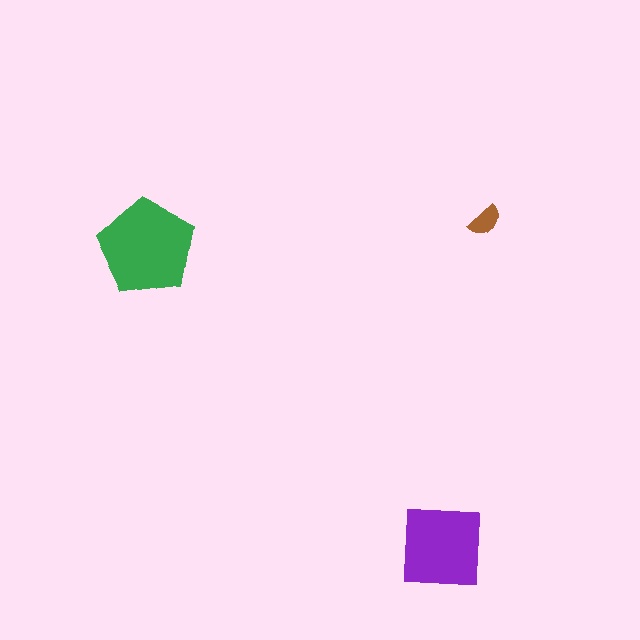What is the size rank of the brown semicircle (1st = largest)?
3rd.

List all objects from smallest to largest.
The brown semicircle, the purple square, the green pentagon.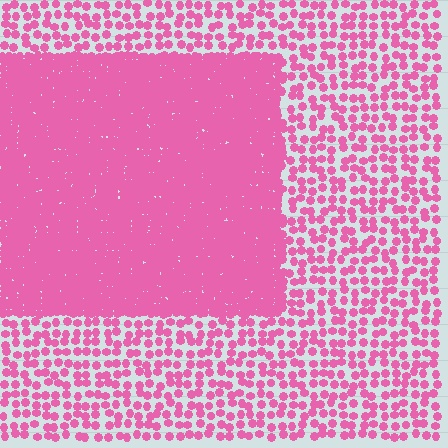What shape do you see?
I see a rectangle.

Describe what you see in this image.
The image contains small pink elements arranged at two different densities. A rectangle-shaped region is visible where the elements are more densely packed than the surrounding area.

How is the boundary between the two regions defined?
The boundary is defined by a change in element density (approximately 3.0x ratio). All elements are the same color, size, and shape.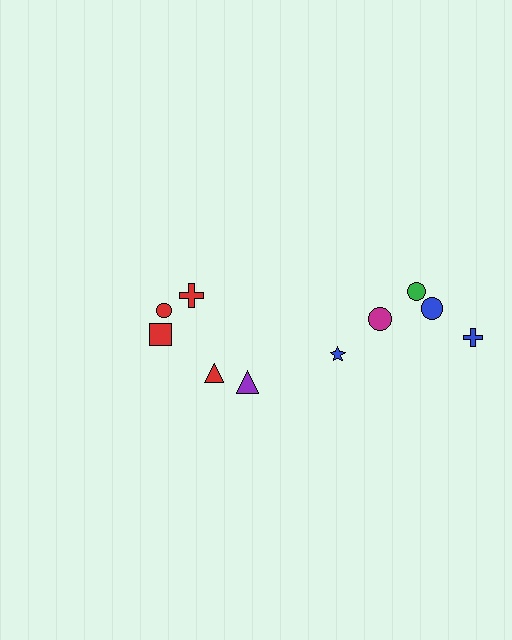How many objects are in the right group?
There are 6 objects.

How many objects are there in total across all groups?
There are 10 objects.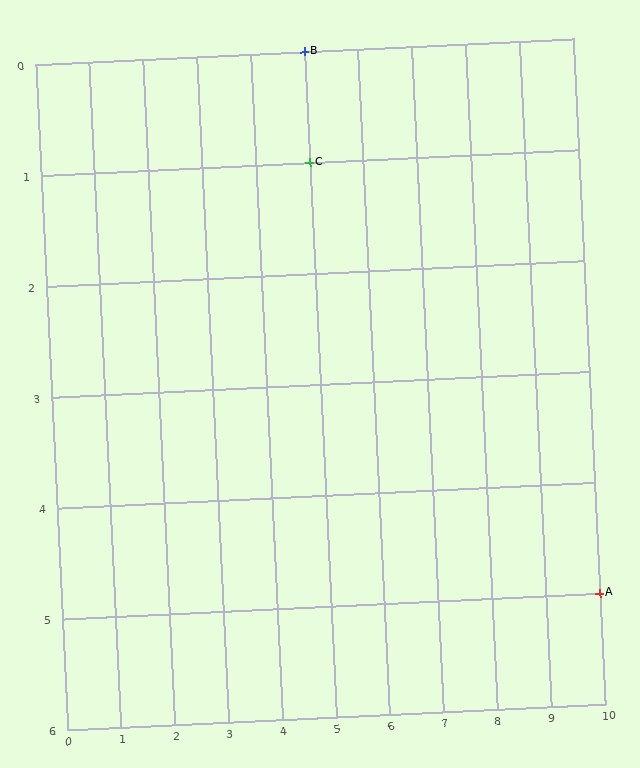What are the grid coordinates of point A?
Point A is at grid coordinates (10, 5).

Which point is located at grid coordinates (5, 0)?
Point B is at (5, 0).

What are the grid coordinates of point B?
Point B is at grid coordinates (5, 0).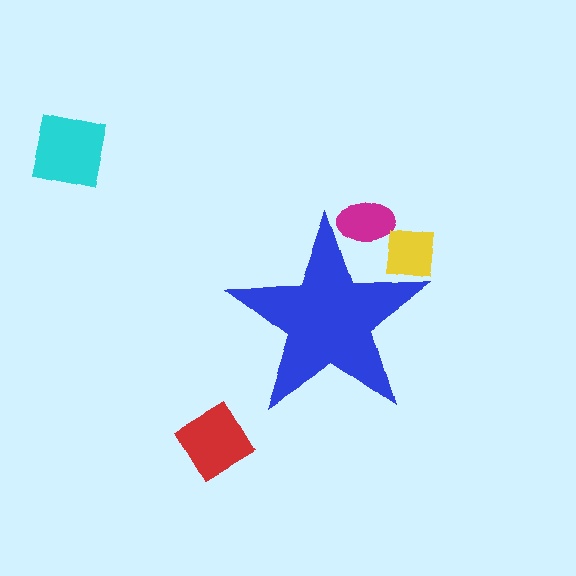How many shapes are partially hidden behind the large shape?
2 shapes are partially hidden.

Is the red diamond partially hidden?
No, the red diamond is fully visible.